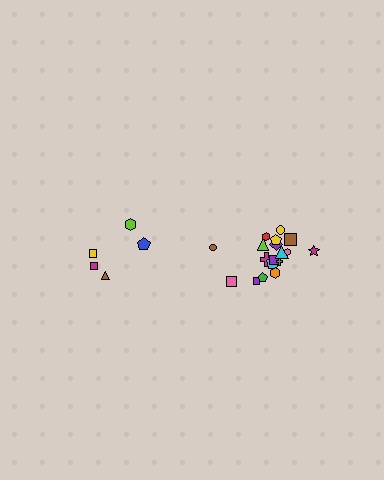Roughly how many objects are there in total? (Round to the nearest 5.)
Roughly 25 objects in total.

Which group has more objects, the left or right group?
The right group.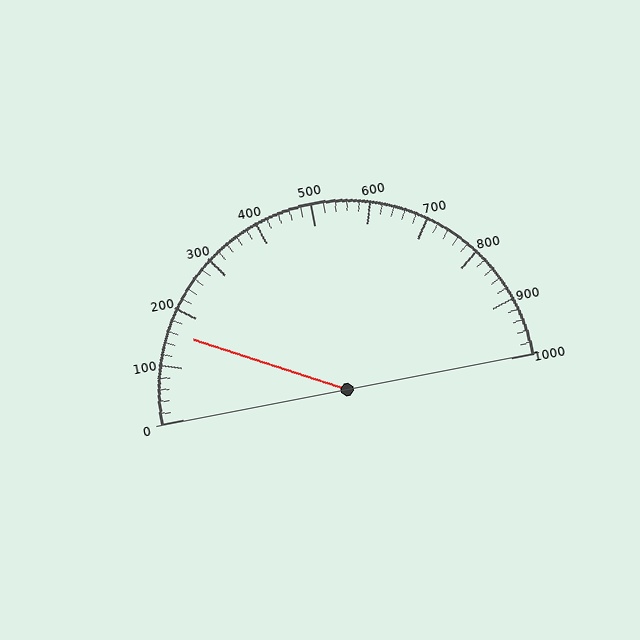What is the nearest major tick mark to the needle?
The nearest major tick mark is 200.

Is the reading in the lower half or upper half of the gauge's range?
The reading is in the lower half of the range (0 to 1000).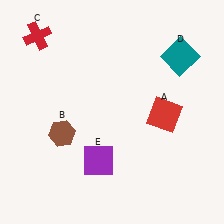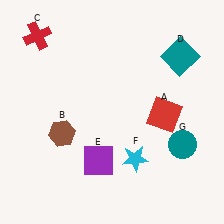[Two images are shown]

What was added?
A cyan star (F), a teal circle (G) were added in Image 2.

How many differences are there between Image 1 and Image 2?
There are 2 differences between the two images.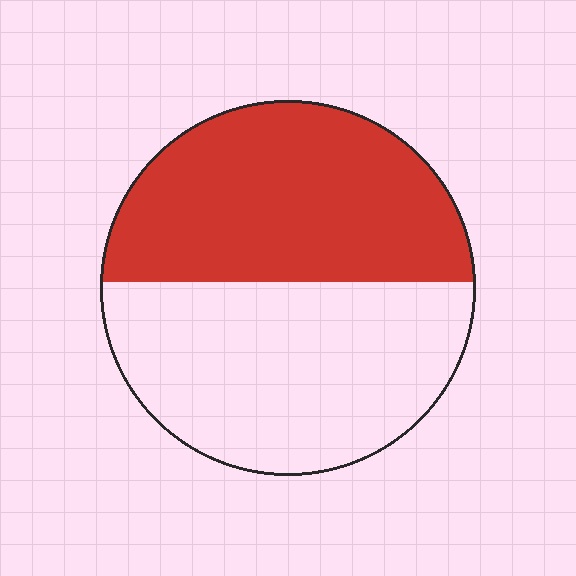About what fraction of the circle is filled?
About one half (1/2).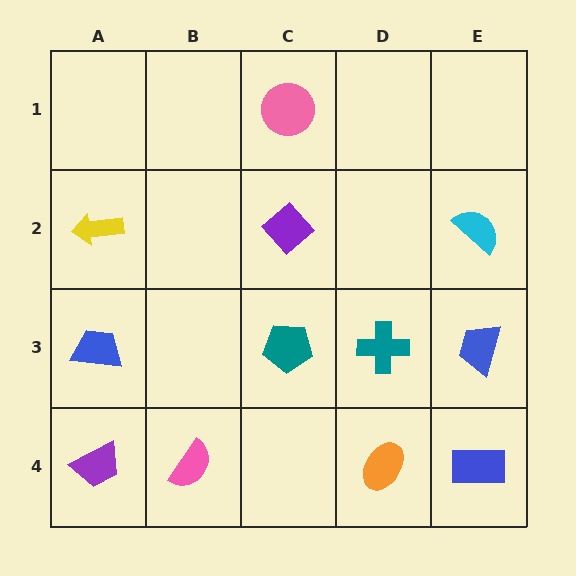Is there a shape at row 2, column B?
No, that cell is empty.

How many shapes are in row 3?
4 shapes.